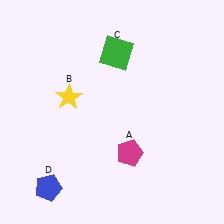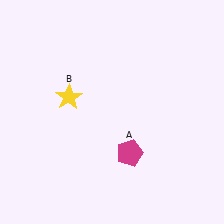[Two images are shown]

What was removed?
The blue pentagon (D), the green square (C) were removed in Image 2.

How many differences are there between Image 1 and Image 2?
There are 2 differences between the two images.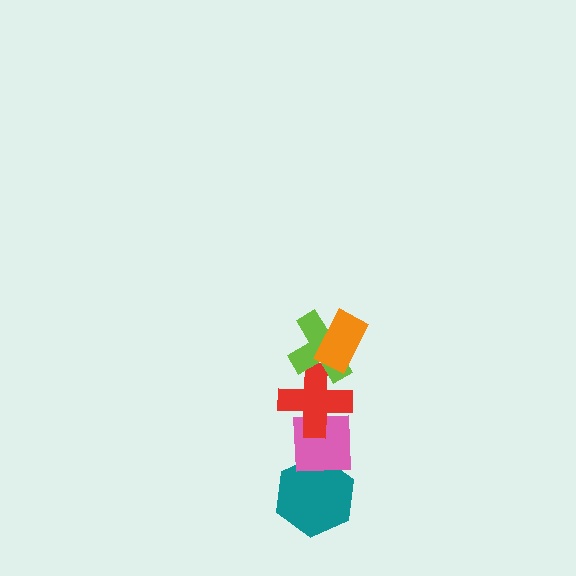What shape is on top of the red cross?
The lime cross is on top of the red cross.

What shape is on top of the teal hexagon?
The pink square is on top of the teal hexagon.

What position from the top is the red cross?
The red cross is 3rd from the top.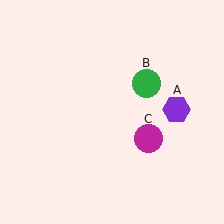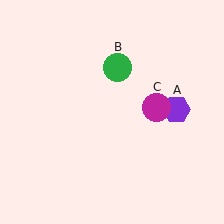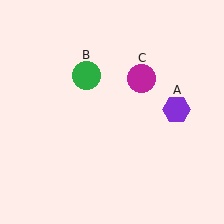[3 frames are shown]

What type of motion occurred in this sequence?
The green circle (object B), magenta circle (object C) rotated counterclockwise around the center of the scene.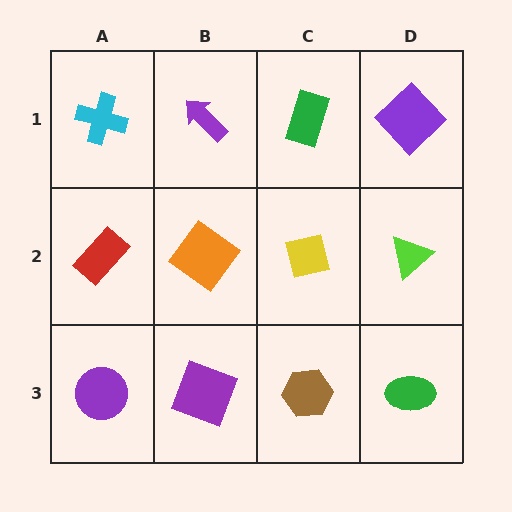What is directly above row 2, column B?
A purple arrow.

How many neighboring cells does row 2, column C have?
4.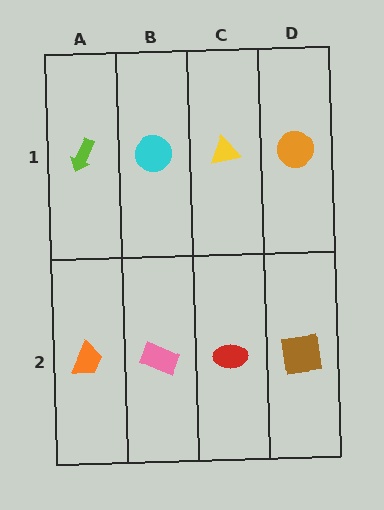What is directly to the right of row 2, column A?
A pink rectangle.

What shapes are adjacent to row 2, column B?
A cyan circle (row 1, column B), an orange trapezoid (row 2, column A), a red ellipse (row 2, column C).